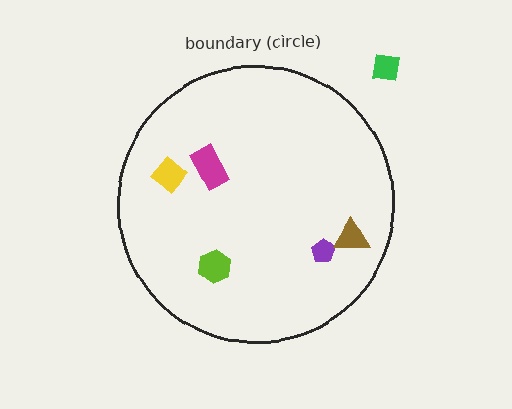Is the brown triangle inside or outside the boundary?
Inside.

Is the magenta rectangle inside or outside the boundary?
Inside.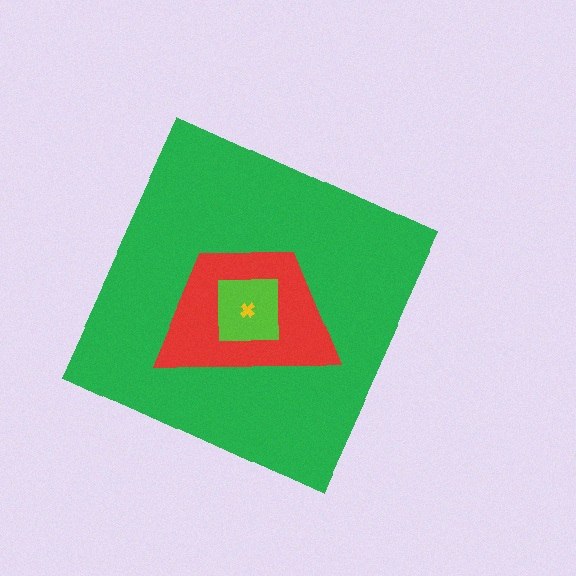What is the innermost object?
The yellow cross.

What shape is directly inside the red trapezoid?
The lime square.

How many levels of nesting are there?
4.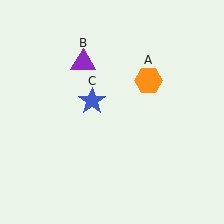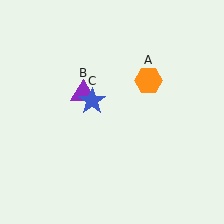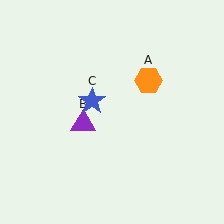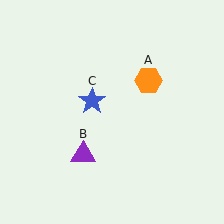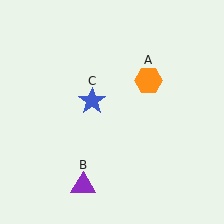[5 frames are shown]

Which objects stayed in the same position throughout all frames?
Orange hexagon (object A) and blue star (object C) remained stationary.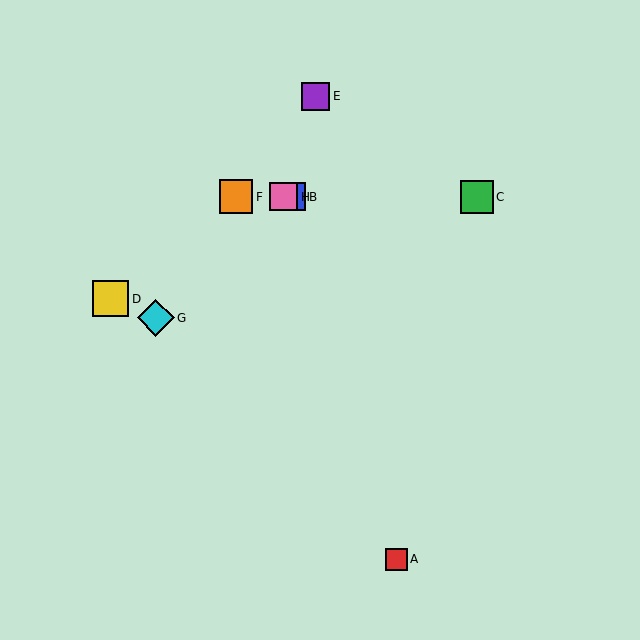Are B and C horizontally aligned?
Yes, both are at y≈197.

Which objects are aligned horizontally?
Objects B, C, F, H are aligned horizontally.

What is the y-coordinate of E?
Object E is at y≈96.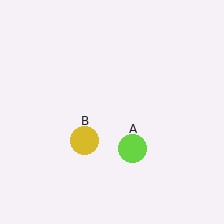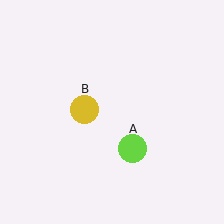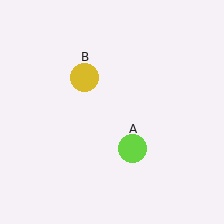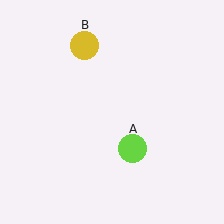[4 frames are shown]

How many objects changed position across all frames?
1 object changed position: yellow circle (object B).